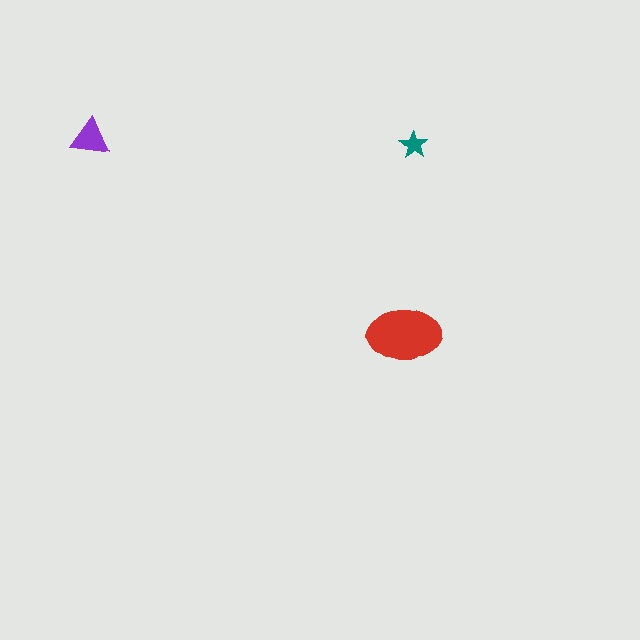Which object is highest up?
The purple triangle is topmost.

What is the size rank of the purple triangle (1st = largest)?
2nd.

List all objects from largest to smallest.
The red ellipse, the purple triangle, the teal star.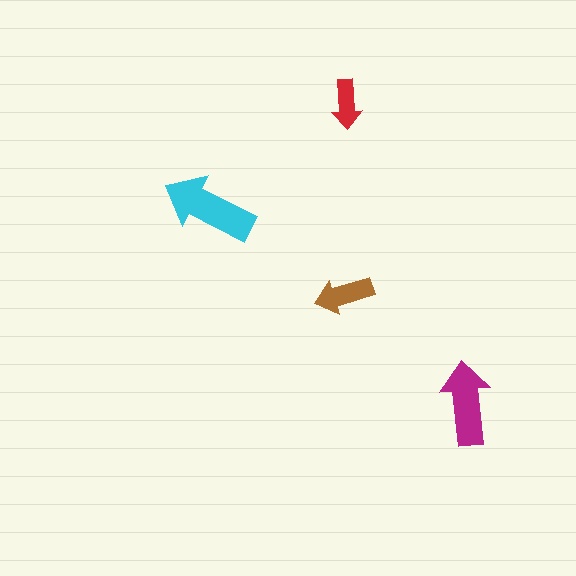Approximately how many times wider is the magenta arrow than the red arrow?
About 1.5 times wider.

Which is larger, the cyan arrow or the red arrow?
The cyan one.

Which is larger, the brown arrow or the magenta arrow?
The magenta one.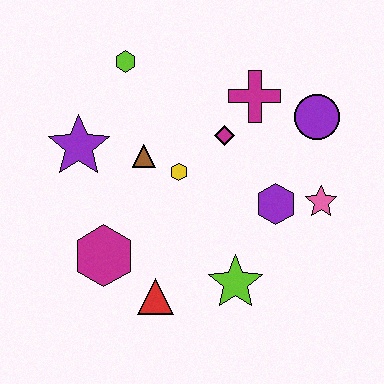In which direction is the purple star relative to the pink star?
The purple star is to the left of the pink star.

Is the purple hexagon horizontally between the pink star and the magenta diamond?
Yes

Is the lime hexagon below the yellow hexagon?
No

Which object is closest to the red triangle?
The magenta hexagon is closest to the red triangle.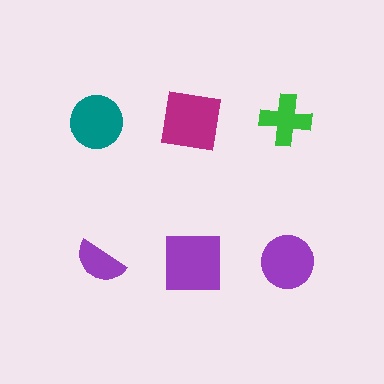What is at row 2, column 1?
A purple semicircle.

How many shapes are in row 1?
3 shapes.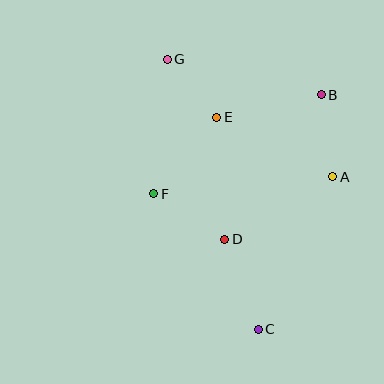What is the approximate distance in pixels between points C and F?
The distance between C and F is approximately 171 pixels.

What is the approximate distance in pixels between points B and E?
The distance between B and E is approximately 107 pixels.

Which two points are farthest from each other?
Points C and G are farthest from each other.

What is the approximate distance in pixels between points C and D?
The distance between C and D is approximately 96 pixels.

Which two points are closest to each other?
Points E and G are closest to each other.